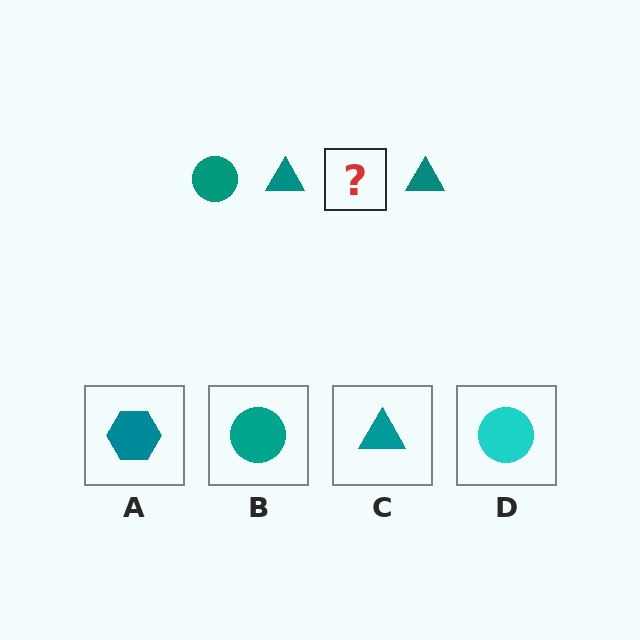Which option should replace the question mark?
Option B.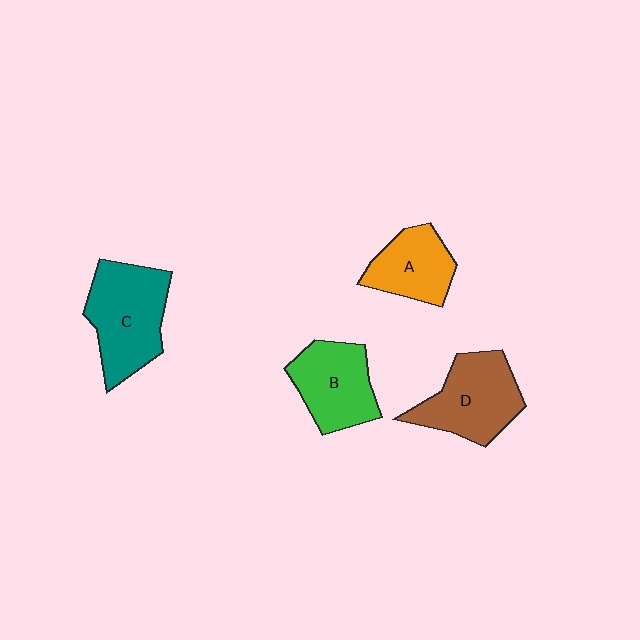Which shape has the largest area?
Shape C (teal).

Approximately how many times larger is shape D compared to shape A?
Approximately 1.3 times.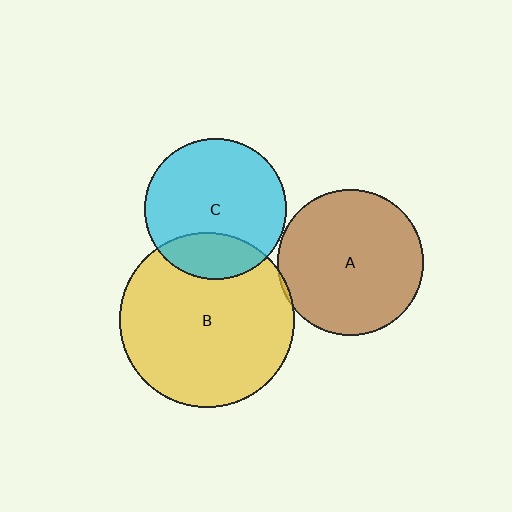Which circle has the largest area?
Circle B (yellow).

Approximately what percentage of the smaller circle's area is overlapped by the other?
Approximately 25%.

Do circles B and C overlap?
Yes.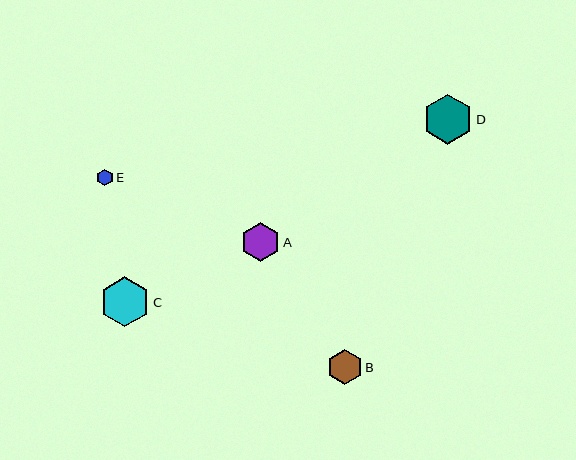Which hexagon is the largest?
Hexagon D is the largest with a size of approximately 51 pixels.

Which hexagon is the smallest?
Hexagon E is the smallest with a size of approximately 16 pixels.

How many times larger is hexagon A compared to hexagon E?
Hexagon A is approximately 2.4 times the size of hexagon E.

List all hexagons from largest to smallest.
From largest to smallest: D, C, A, B, E.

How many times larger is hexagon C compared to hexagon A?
Hexagon C is approximately 1.3 times the size of hexagon A.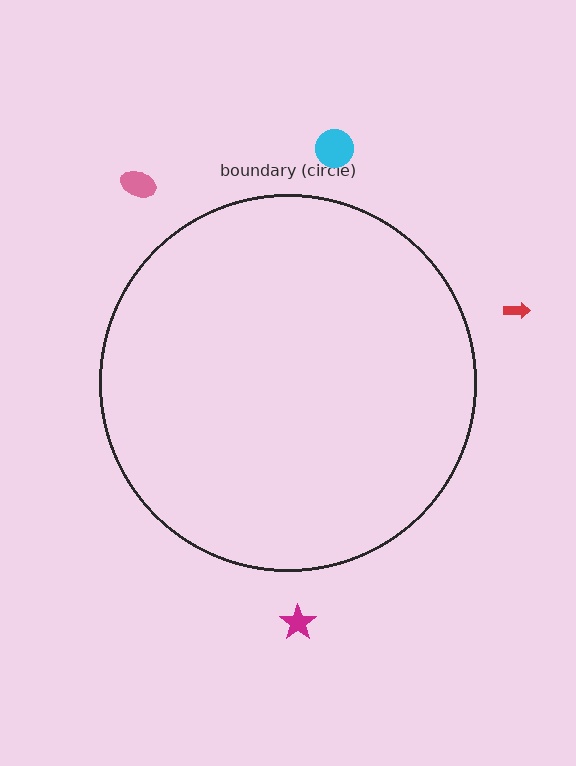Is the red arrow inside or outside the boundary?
Outside.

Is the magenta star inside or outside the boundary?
Outside.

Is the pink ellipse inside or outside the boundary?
Outside.